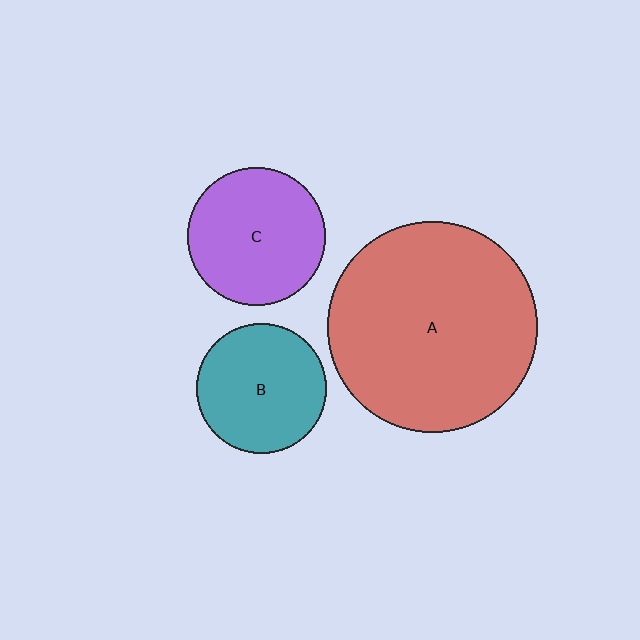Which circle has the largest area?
Circle A (red).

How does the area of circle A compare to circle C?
Approximately 2.3 times.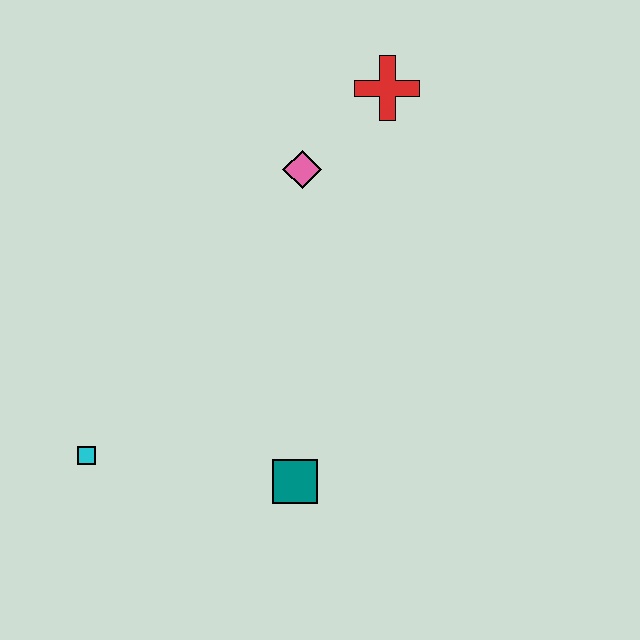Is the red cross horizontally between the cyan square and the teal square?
No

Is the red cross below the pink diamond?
No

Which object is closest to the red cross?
The pink diamond is closest to the red cross.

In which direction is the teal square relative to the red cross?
The teal square is below the red cross.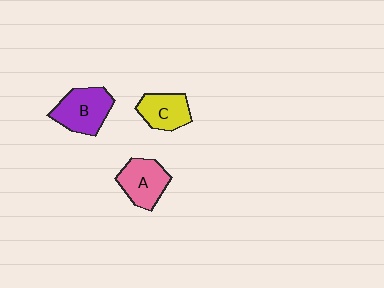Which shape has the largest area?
Shape B (purple).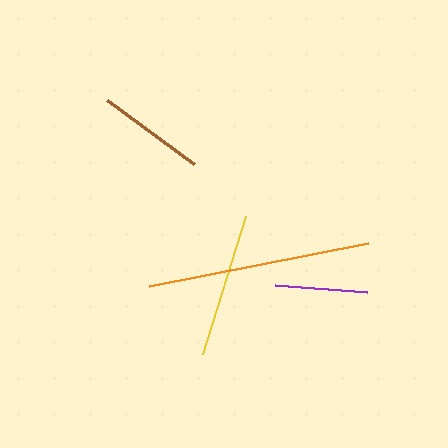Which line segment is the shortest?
The purple line is the shortest at approximately 92 pixels.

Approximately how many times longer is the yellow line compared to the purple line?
The yellow line is approximately 1.6 times the length of the purple line.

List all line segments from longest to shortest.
From longest to shortest: orange, yellow, brown, purple.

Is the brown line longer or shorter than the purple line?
The brown line is longer than the purple line.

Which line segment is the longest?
The orange line is the longest at approximately 224 pixels.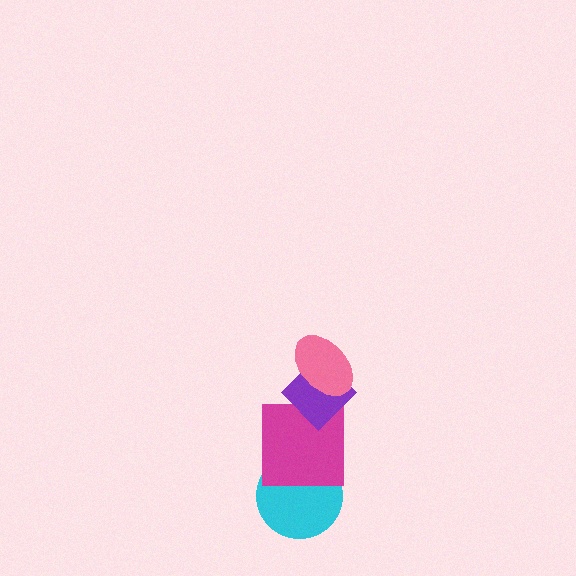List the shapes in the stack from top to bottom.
From top to bottom: the pink ellipse, the purple diamond, the magenta square, the cyan circle.